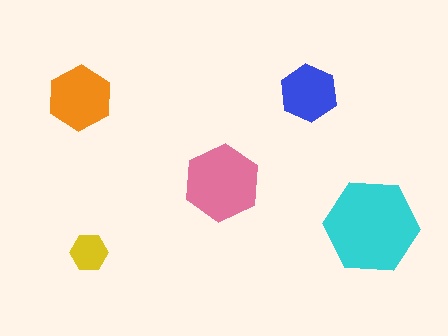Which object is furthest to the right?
The cyan hexagon is rightmost.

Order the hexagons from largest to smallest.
the cyan one, the pink one, the orange one, the blue one, the yellow one.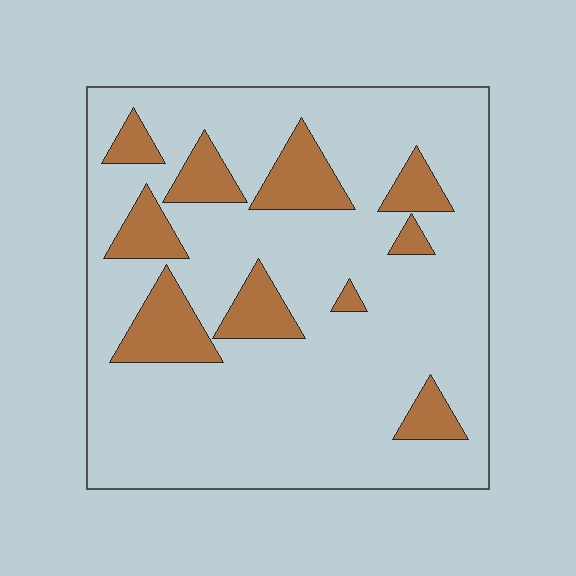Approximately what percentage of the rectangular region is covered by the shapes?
Approximately 20%.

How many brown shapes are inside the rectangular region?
10.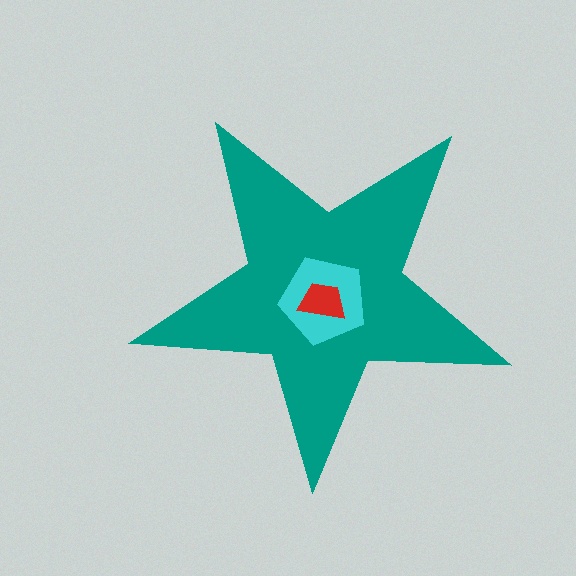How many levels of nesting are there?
3.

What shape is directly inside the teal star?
The cyan pentagon.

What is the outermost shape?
The teal star.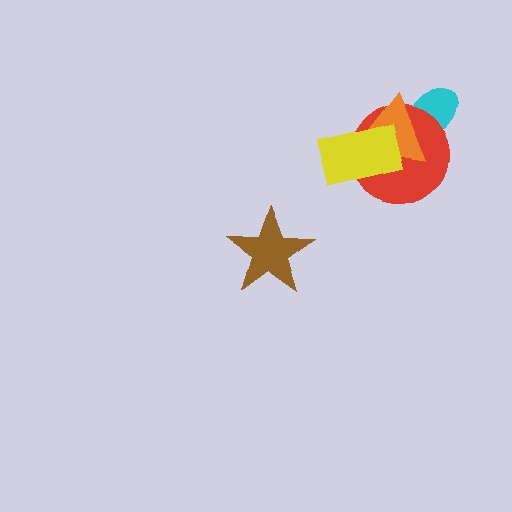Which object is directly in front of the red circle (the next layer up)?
The orange triangle is directly in front of the red circle.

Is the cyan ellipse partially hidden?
Yes, it is partially covered by another shape.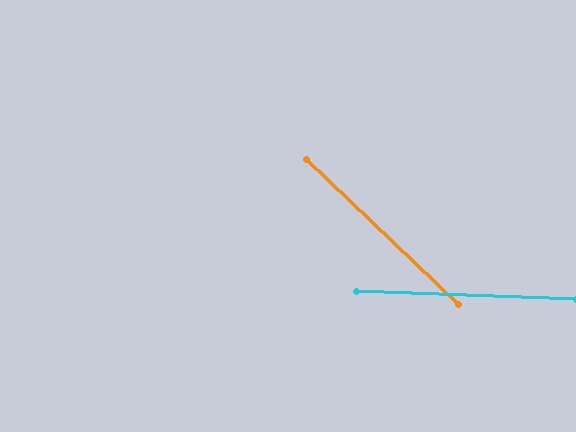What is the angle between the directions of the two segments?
Approximately 42 degrees.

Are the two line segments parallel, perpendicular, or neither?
Neither parallel nor perpendicular — they differ by about 42°.